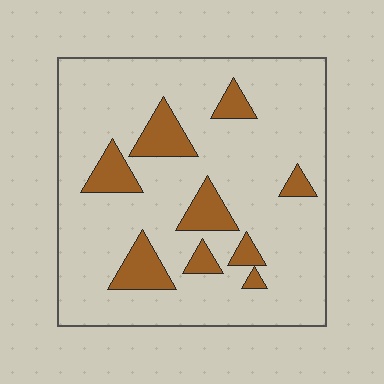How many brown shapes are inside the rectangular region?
9.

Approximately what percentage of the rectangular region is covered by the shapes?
Approximately 15%.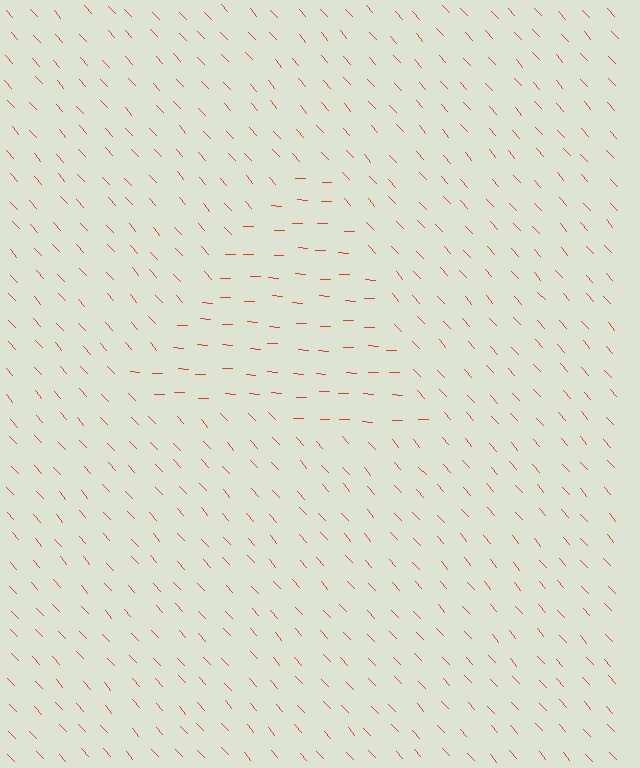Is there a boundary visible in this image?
Yes, there is a texture boundary formed by a change in line orientation.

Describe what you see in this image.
The image is filled with small red line segments. A triangle region in the image has lines oriented differently from the surrounding lines, creating a visible texture boundary.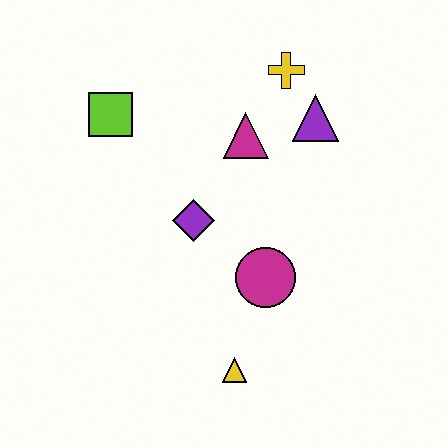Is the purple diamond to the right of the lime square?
Yes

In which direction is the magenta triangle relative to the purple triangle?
The magenta triangle is to the left of the purple triangle.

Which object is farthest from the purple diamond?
The yellow cross is farthest from the purple diamond.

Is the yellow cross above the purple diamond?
Yes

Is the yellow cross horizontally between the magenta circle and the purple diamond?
No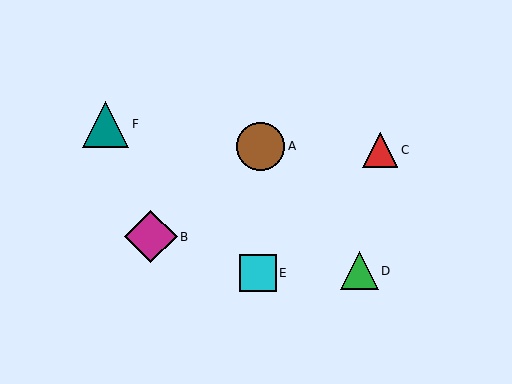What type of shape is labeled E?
Shape E is a cyan square.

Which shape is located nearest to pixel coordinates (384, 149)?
The red triangle (labeled C) at (380, 150) is nearest to that location.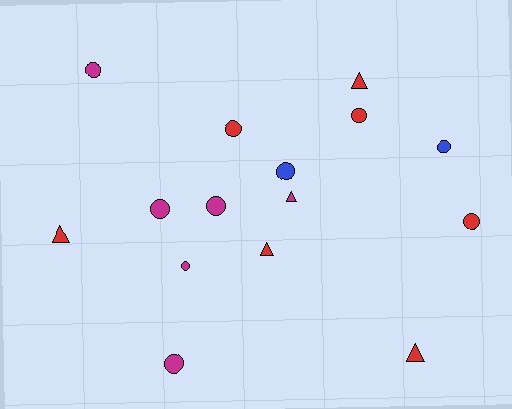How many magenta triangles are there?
There is 1 magenta triangle.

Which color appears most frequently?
Red, with 7 objects.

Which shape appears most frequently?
Circle, with 10 objects.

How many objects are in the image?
There are 15 objects.